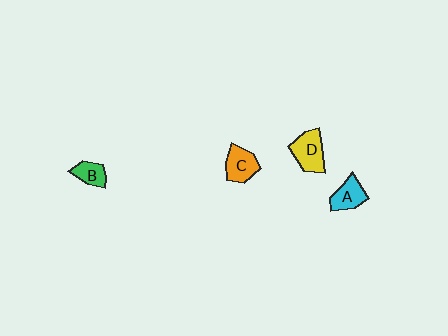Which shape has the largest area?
Shape D (yellow).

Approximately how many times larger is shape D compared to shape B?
Approximately 1.6 times.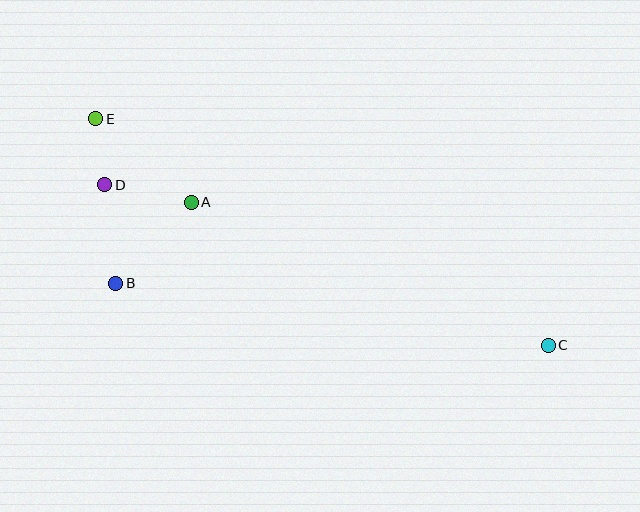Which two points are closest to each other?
Points D and E are closest to each other.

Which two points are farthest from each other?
Points C and E are farthest from each other.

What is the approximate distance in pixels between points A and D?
The distance between A and D is approximately 88 pixels.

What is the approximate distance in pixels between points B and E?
The distance between B and E is approximately 166 pixels.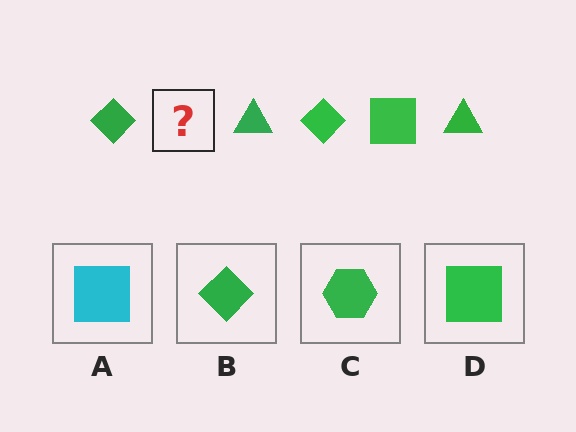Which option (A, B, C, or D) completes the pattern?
D.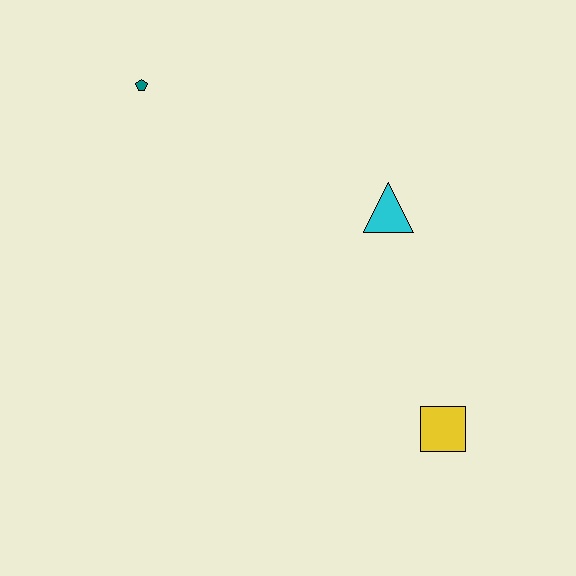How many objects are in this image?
There are 3 objects.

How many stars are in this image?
There are no stars.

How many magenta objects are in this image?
There are no magenta objects.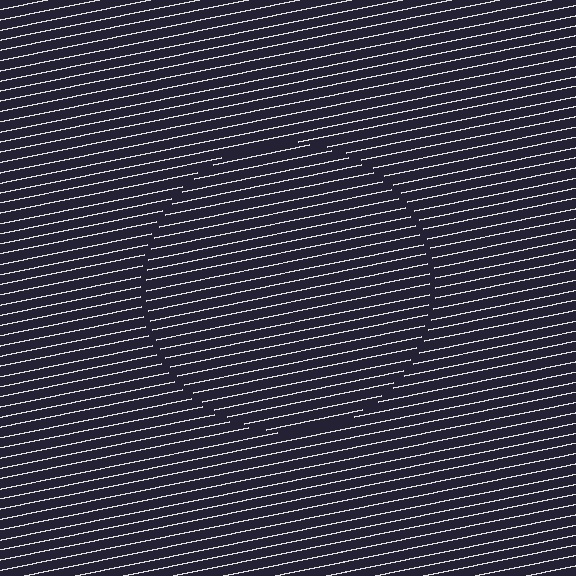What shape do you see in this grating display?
An illusory circle. The interior of the shape contains the same grating, shifted by half a period — the contour is defined by the phase discontinuity where line-ends from the inner and outer gratings abut.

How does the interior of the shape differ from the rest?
The interior of the shape contains the same grating, shifted by half a period — the contour is defined by the phase discontinuity where line-ends from the inner and outer gratings abut.